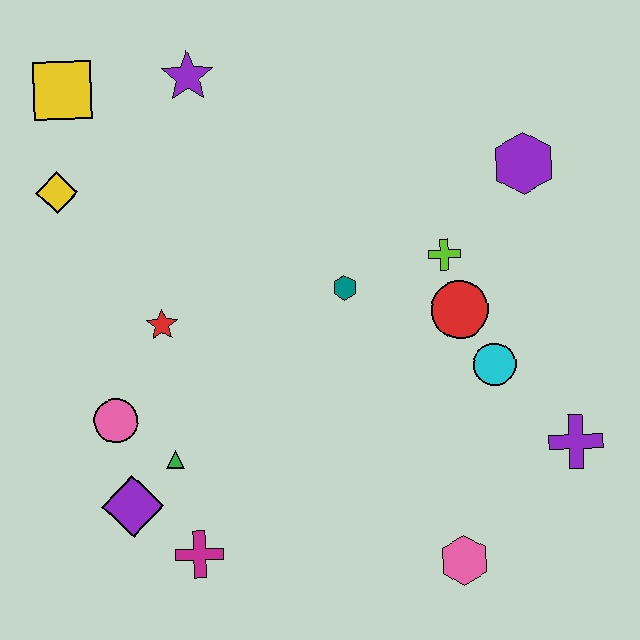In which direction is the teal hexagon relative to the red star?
The teal hexagon is to the right of the red star.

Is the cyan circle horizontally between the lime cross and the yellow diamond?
No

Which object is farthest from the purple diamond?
The purple hexagon is farthest from the purple diamond.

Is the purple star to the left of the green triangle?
No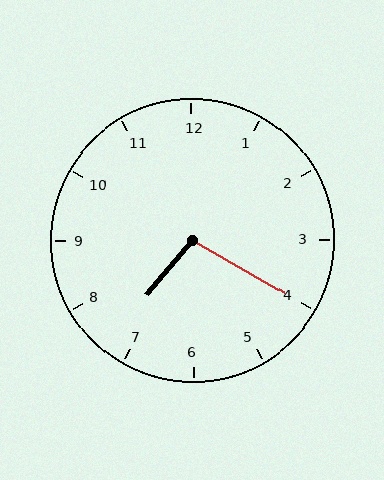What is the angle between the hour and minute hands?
Approximately 100 degrees.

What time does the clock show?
7:20.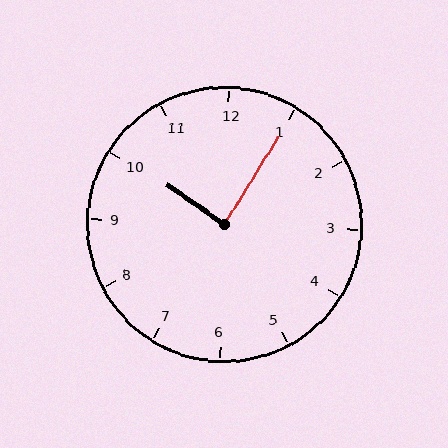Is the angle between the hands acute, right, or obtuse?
It is right.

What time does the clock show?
10:05.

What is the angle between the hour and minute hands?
Approximately 88 degrees.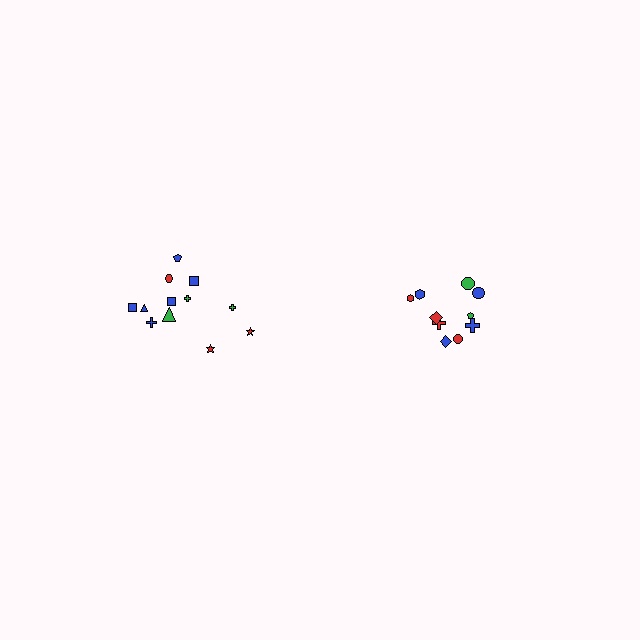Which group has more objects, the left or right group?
The left group.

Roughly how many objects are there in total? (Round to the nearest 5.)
Roughly 20 objects in total.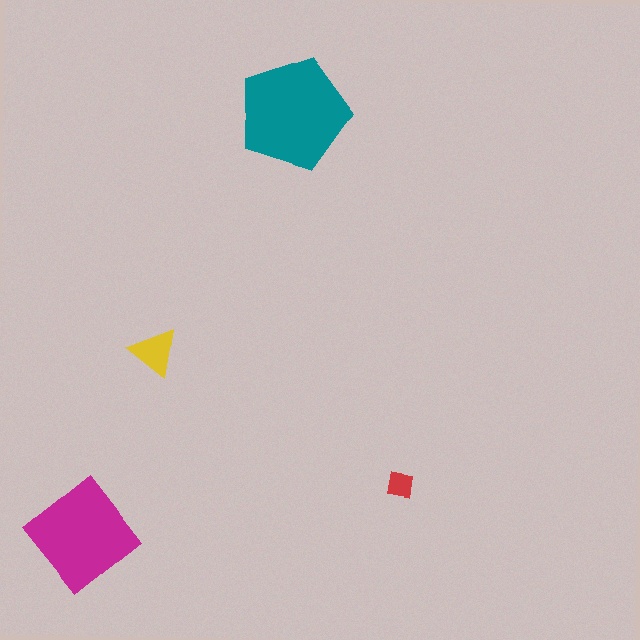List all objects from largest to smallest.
The teal pentagon, the magenta diamond, the yellow triangle, the red square.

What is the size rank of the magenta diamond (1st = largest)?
2nd.